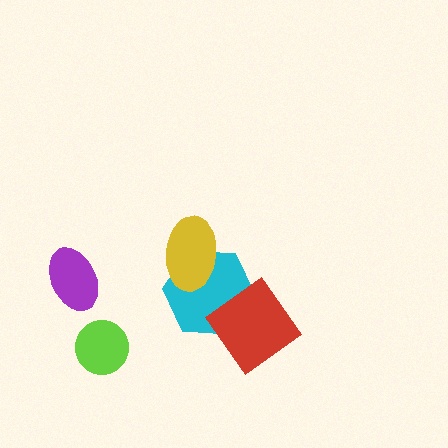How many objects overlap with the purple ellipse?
0 objects overlap with the purple ellipse.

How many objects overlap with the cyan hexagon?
2 objects overlap with the cyan hexagon.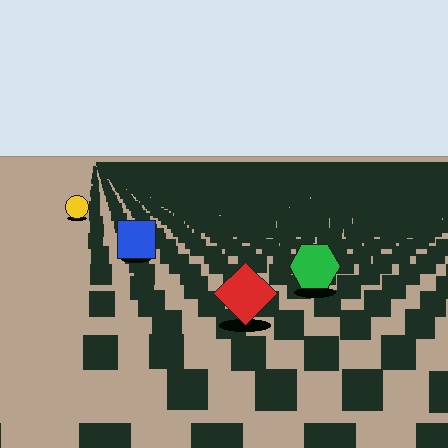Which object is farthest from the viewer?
The yellow circle is farthest from the viewer. It appears smaller and the ground texture around it is denser.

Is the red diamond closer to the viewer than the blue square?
Yes. The red diamond is closer — you can tell from the texture gradient: the ground texture is coarser near it.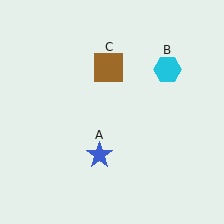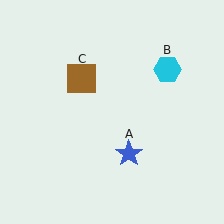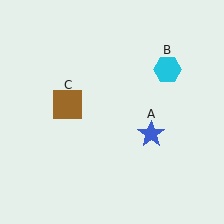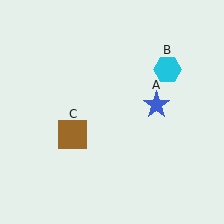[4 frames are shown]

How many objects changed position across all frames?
2 objects changed position: blue star (object A), brown square (object C).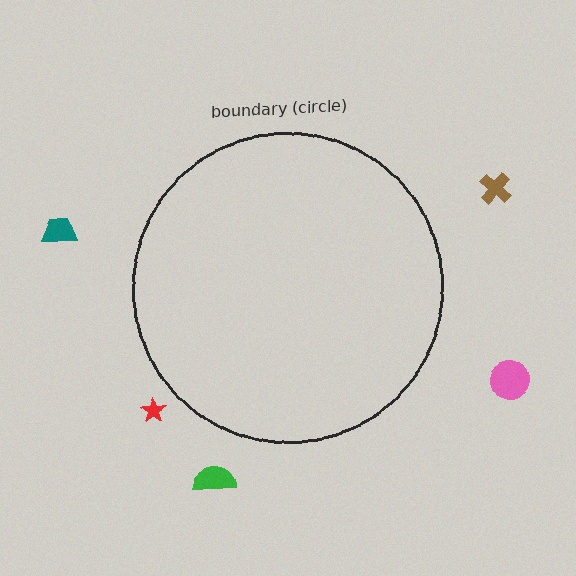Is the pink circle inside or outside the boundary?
Outside.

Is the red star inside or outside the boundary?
Outside.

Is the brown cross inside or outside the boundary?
Outside.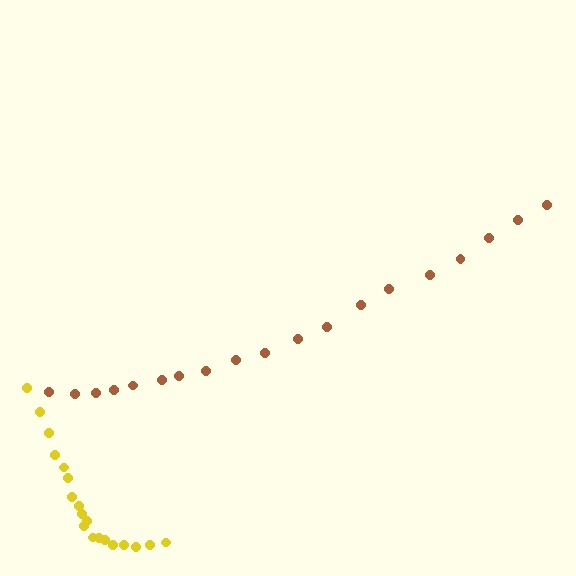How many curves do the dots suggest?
There are 2 distinct paths.